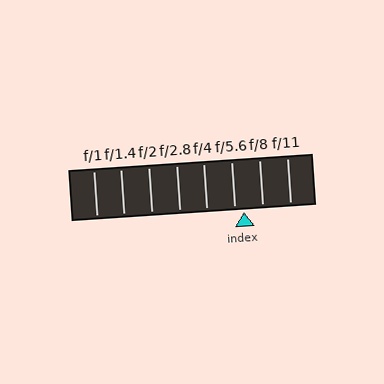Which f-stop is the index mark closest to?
The index mark is closest to f/5.6.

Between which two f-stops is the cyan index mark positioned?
The index mark is between f/5.6 and f/8.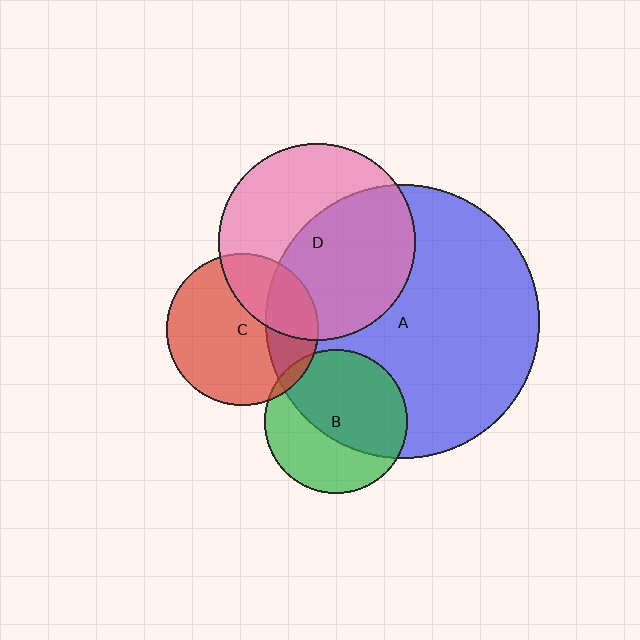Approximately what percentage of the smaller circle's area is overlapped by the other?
Approximately 30%.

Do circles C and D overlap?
Yes.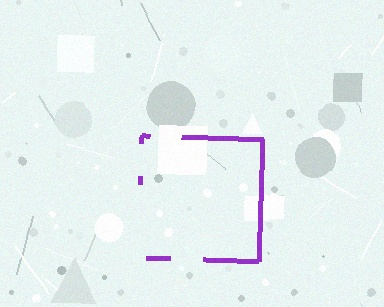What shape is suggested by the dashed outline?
The dashed outline suggests a square.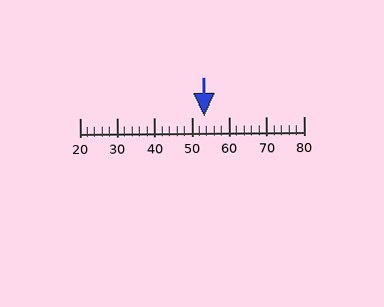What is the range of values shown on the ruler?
The ruler shows values from 20 to 80.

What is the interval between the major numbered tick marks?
The major tick marks are spaced 10 units apart.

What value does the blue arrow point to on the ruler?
The blue arrow points to approximately 53.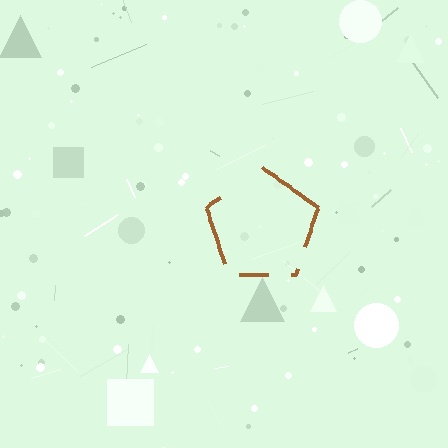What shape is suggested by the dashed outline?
The dashed outline suggests a pentagon.